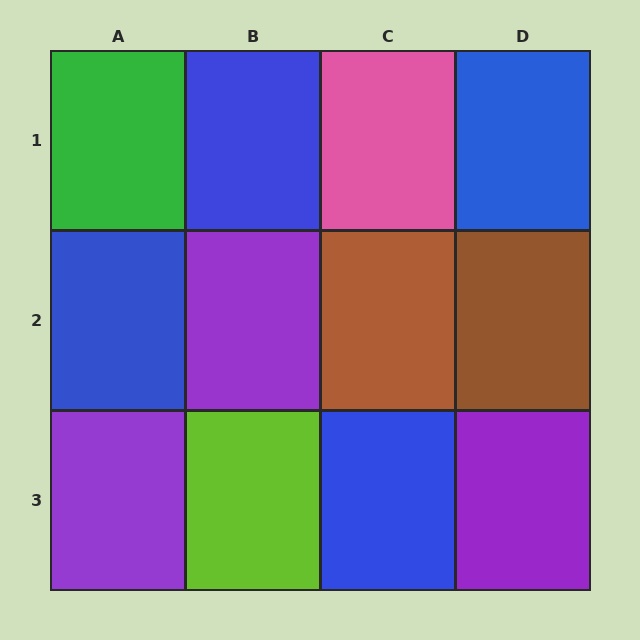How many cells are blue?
4 cells are blue.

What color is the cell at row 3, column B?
Lime.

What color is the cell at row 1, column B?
Blue.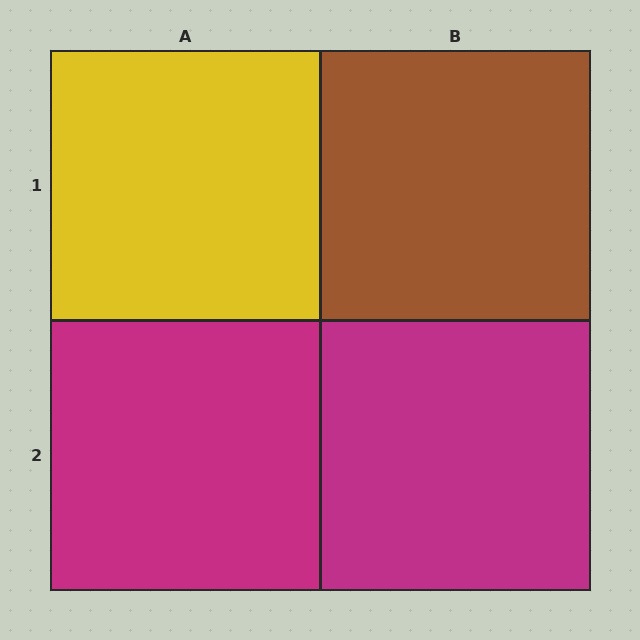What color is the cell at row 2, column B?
Magenta.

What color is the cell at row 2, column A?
Magenta.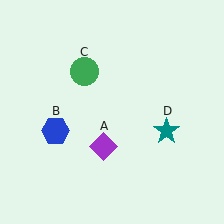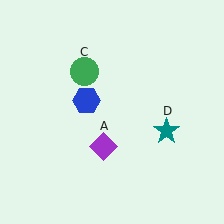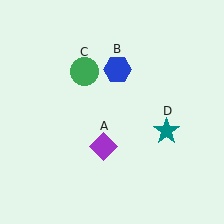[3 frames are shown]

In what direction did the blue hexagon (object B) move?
The blue hexagon (object B) moved up and to the right.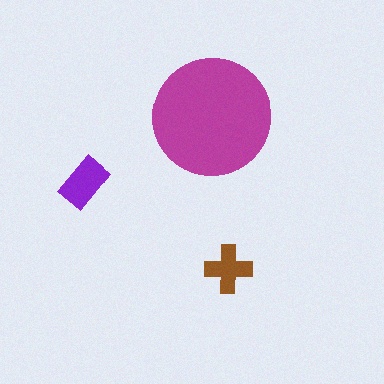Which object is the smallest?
The brown cross.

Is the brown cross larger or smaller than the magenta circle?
Smaller.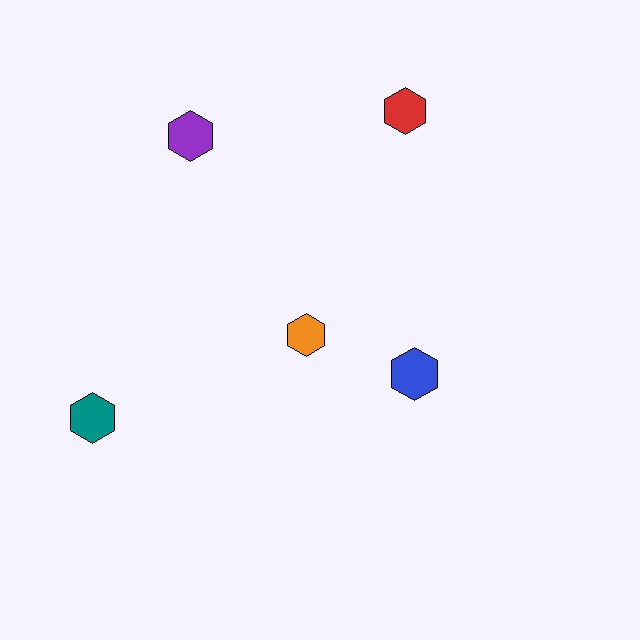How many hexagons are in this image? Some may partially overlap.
There are 5 hexagons.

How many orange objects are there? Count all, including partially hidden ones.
There is 1 orange object.